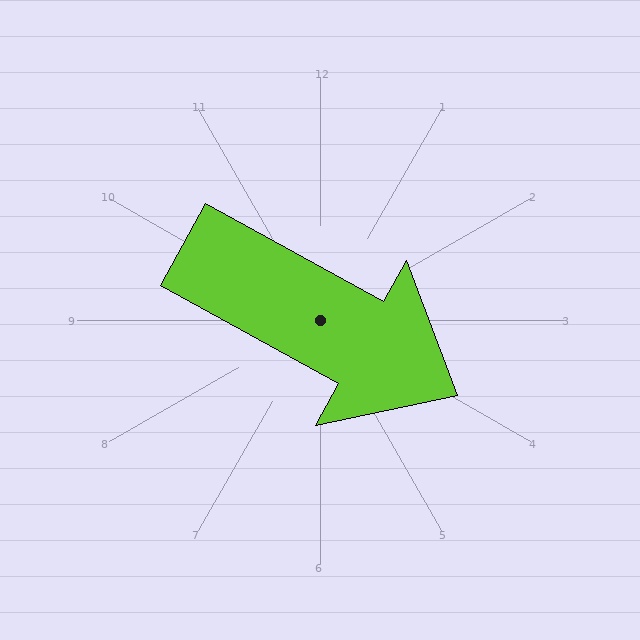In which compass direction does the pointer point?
Southeast.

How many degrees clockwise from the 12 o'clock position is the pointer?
Approximately 119 degrees.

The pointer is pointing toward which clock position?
Roughly 4 o'clock.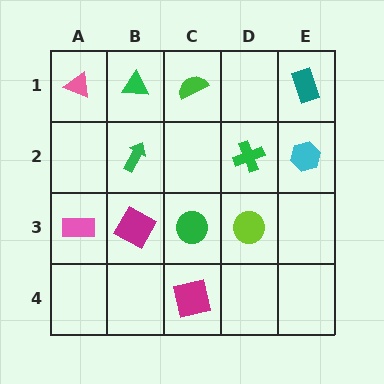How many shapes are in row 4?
1 shape.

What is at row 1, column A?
A pink triangle.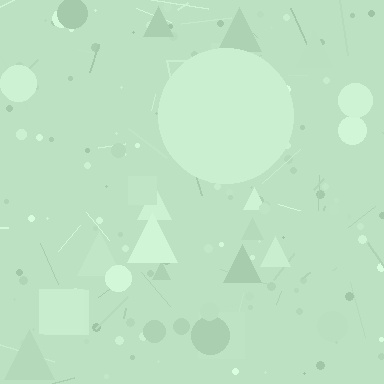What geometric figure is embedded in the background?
A circle is embedded in the background.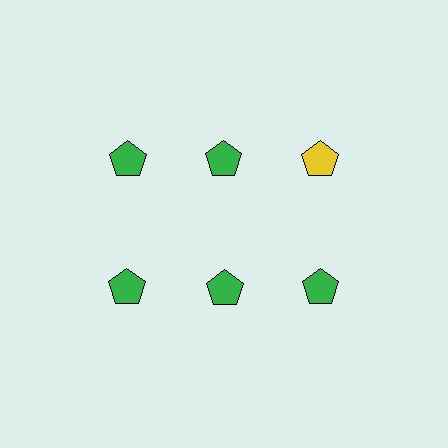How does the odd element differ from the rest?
It has a different color: yellow instead of green.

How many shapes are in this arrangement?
There are 6 shapes arranged in a grid pattern.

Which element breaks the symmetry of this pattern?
The yellow pentagon in the top row, center column breaks the symmetry. All other shapes are green pentagons.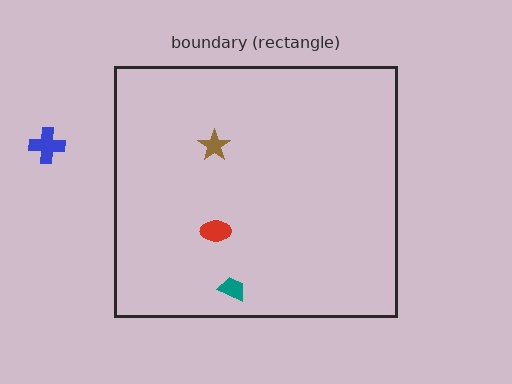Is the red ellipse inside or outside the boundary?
Inside.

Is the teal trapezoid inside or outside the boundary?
Inside.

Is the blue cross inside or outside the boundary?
Outside.